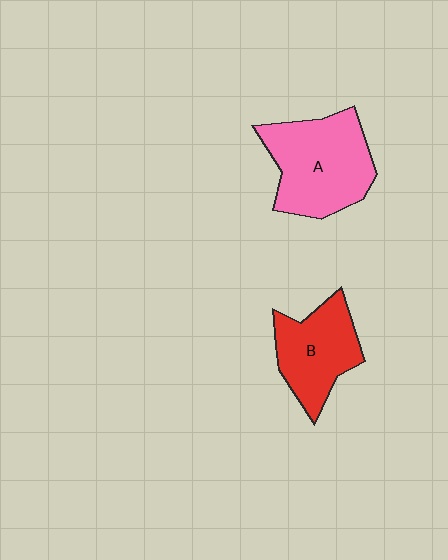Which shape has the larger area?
Shape A (pink).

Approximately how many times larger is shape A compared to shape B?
Approximately 1.3 times.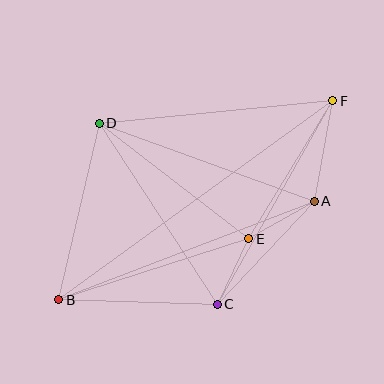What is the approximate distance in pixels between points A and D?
The distance between A and D is approximately 229 pixels.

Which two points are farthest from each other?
Points B and F are farthest from each other.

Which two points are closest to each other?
Points C and E are closest to each other.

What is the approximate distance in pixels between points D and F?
The distance between D and F is approximately 235 pixels.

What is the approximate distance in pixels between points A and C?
The distance between A and C is approximately 141 pixels.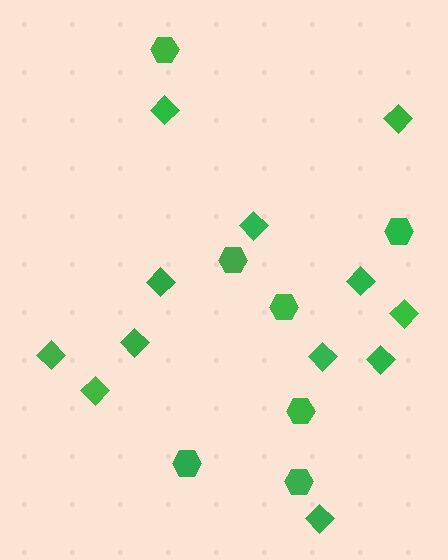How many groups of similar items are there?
There are 2 groups: one group of diamonds (12) and one group of hexagons (7).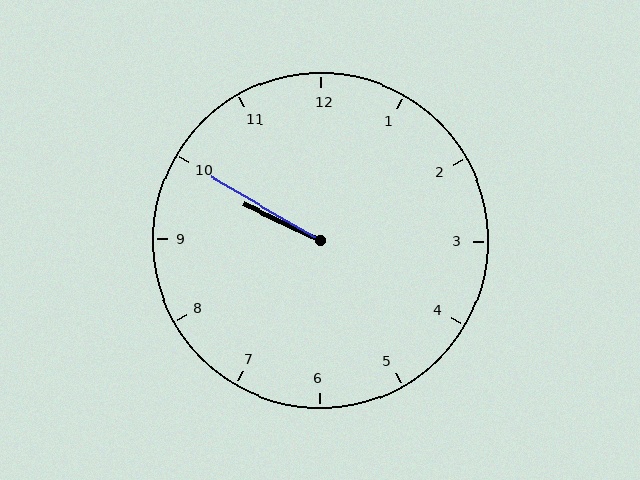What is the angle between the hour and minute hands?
Approximately 5 degrees.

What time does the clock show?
9:50.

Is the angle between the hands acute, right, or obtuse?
It is acute.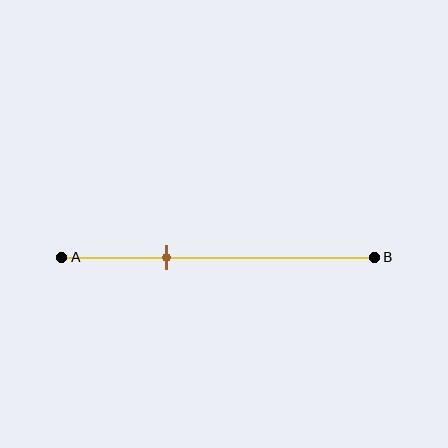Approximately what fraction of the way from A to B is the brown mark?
The brown mark is approximately 35% of the way from A to B.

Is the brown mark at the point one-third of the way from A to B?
Yes, the mark is approximately at the one-third point.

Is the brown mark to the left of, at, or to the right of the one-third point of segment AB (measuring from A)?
The brown mark is approximately at the one-third point of segment AB.